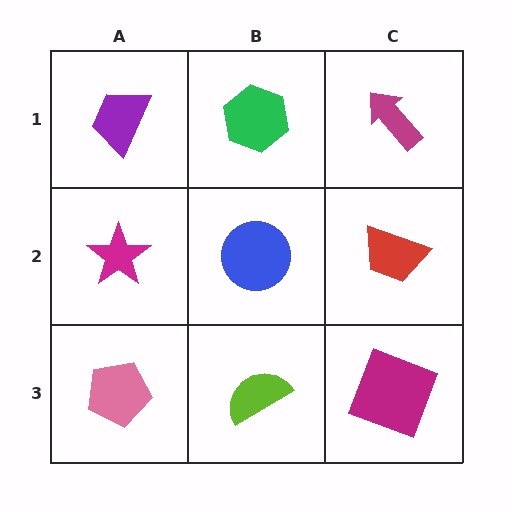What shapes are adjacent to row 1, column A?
A magenta star (row 2, column A), a green hexagon (row 1, column B).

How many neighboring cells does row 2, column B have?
4.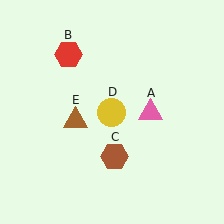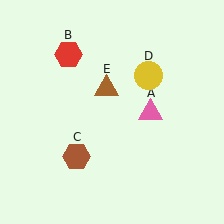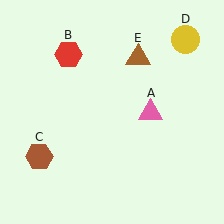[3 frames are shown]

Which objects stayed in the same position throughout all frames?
Pink triangle (object A) and red hexagon (object B) remained stationary.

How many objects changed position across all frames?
3 objects changed position: brown hexagon (object C), yellow circle (object D), brown triangle (object E).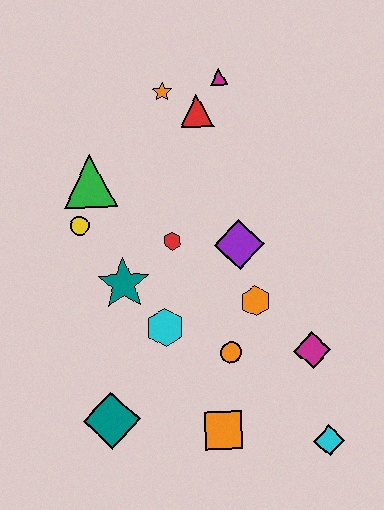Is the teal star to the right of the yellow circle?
Yes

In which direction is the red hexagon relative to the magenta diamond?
The red hexagon is to the left of the magenta diamond.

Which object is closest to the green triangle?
The yellow circle is closest to the green triangle.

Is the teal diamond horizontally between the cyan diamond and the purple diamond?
No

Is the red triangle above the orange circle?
Yes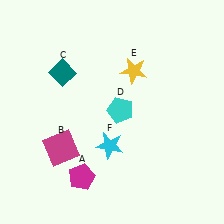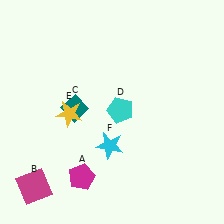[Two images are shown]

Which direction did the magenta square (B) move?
The magenta square (B) moved down.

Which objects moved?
The objects that moved are: the magenta square (B), the teal diamond (C), the yellow star (E).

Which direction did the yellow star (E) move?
The yellow star (E) moved left.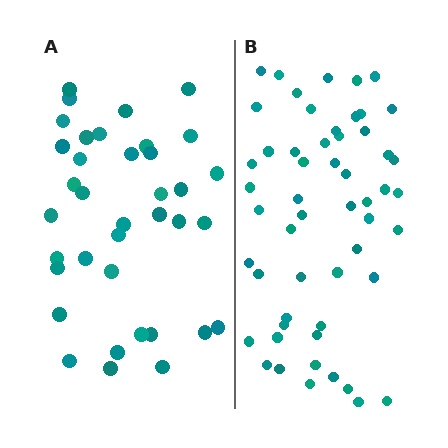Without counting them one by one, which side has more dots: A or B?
Region B (the right region) has more dots.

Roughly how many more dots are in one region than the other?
Region B has approximately 15 more dots than region A.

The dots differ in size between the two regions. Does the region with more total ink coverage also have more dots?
No. Region A has more total ink coverage because its dots are larger, but region B actually contains more individual dots. Total area can be misleading — the number of items is what matters here.